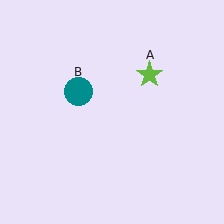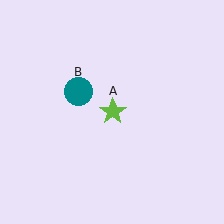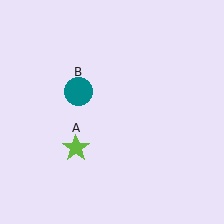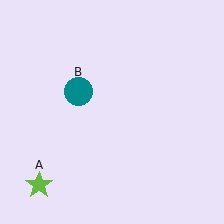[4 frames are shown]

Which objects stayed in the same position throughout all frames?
Teal circle (object B) remained stationary.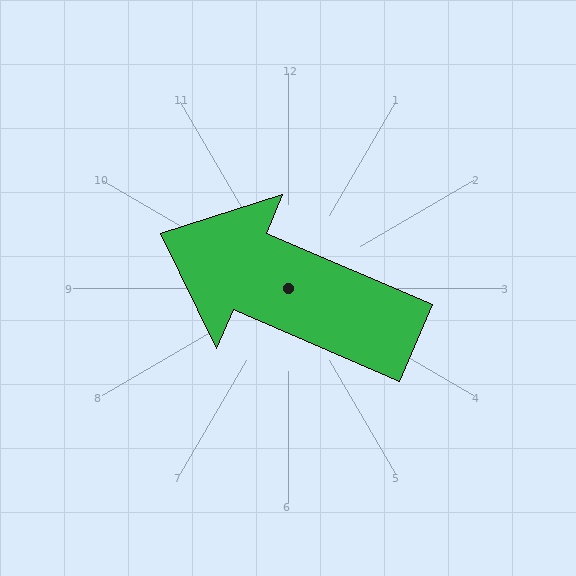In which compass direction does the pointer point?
Northwest.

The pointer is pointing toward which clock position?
Roughly 10 o'clock.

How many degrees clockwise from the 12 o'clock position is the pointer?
Approximately 293 degrees.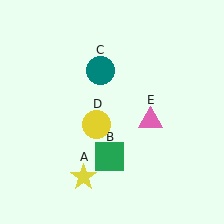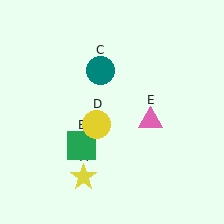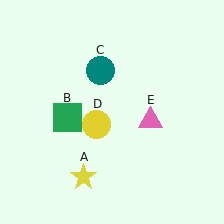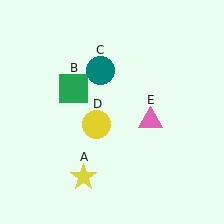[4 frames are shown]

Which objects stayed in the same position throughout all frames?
Yellow star (object A) and teal circle (object C) and yellow circle (object D) and pink triangle (object E) remained stationary.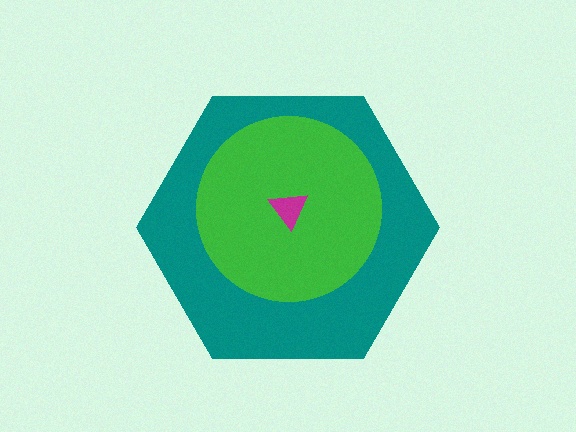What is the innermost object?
The magenta triangle.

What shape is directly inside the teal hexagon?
The green circle.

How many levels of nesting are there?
3.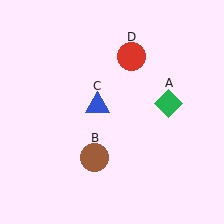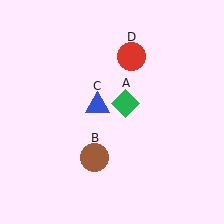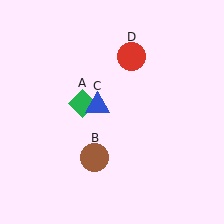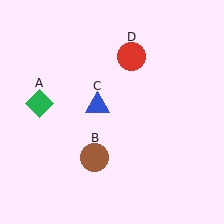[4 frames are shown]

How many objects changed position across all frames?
1 object changed position: green diamond (object A).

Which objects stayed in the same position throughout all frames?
Brown circle (object B) and blue triangle (object C) and red circle (object D) remained stationary.